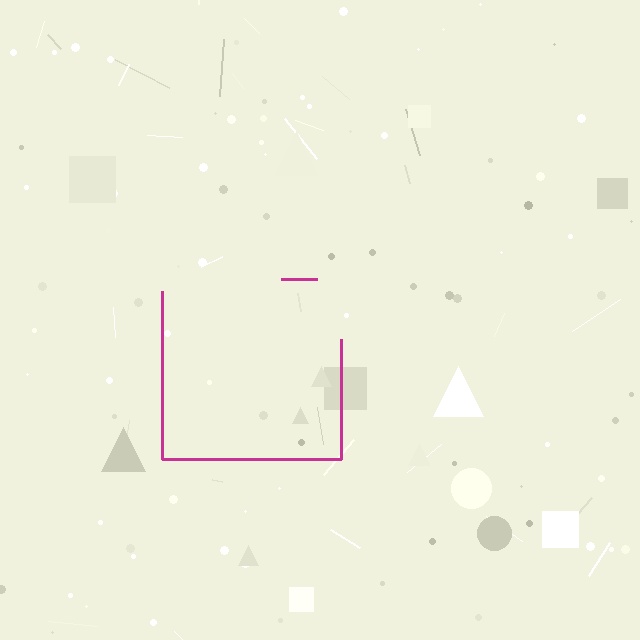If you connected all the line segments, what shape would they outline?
They would outline a square.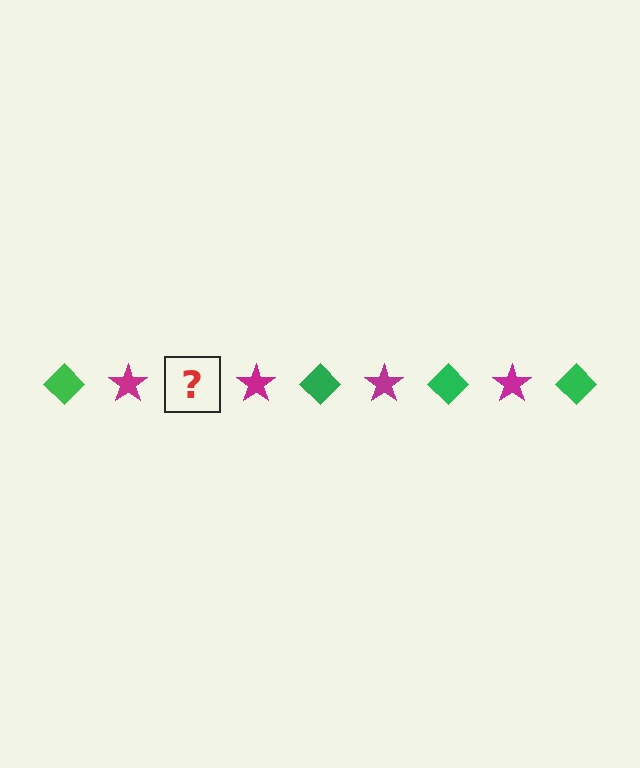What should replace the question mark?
The question mark should be replaced with a green diamond.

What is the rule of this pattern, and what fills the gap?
The rule is that the pattern alternates between green diamond and magenta star. The gap should be filled with a green diamond.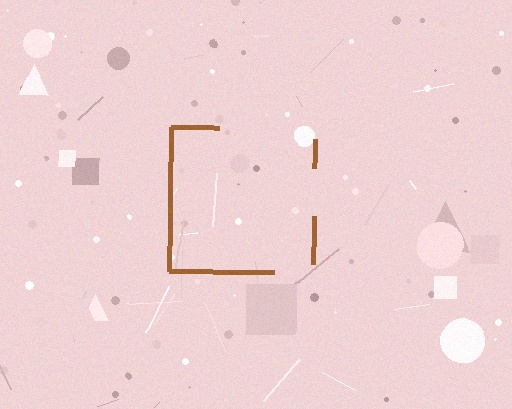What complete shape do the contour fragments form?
The contour fragments form a square.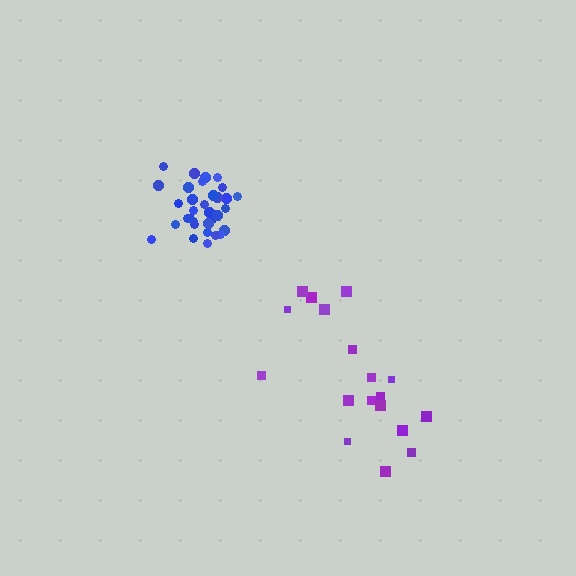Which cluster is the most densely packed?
Blue.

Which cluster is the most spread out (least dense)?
Purple.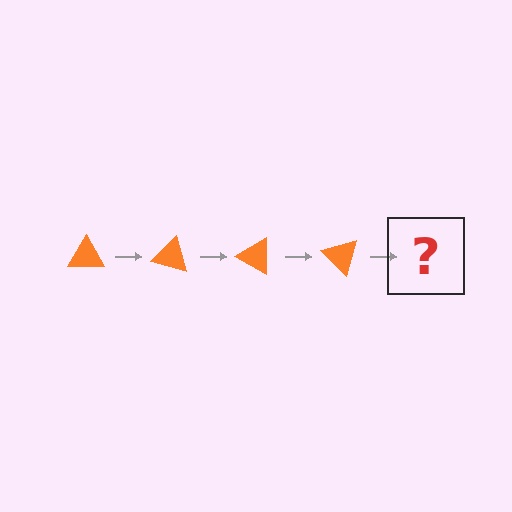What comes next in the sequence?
The next element should be an orange triangle rotated 60 degrees.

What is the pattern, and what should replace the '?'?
The pattern is that the triangle rotates 15 degrees each step. The '?' should be an orange triangle rotated 60 degrees.